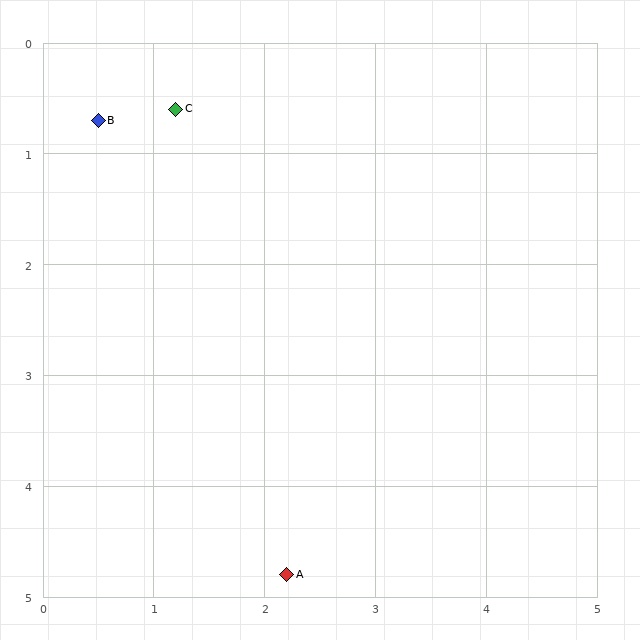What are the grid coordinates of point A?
Point A is at approximately (2.2, 4.8).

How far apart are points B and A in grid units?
Points B and A are about 4.4 grid units apart.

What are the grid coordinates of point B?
Point B is at approximately (0.5, 0.7).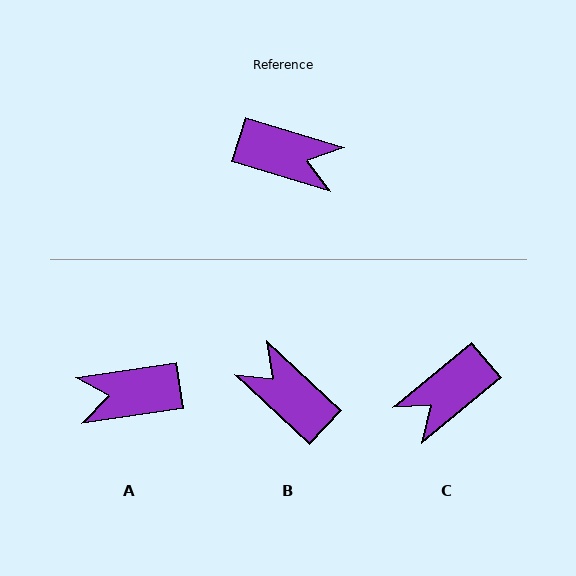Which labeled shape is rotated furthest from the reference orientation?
A, about 155 degrees away.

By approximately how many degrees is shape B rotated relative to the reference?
Approximately 154 degrees counter-clockwise.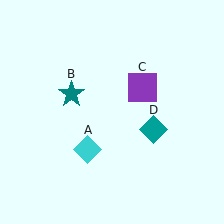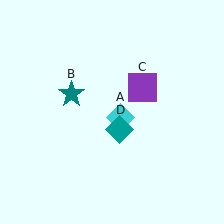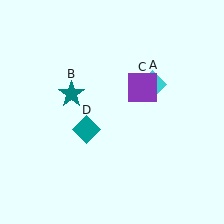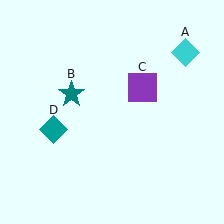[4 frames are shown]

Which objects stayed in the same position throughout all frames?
Teal star (object B) and purple square (object C) remained stationary.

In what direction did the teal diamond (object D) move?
The teal diamond (object D) moved left.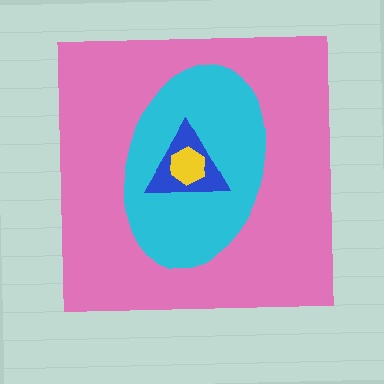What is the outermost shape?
The pink square.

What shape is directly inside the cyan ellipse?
The blue triangle.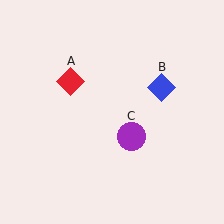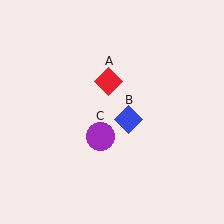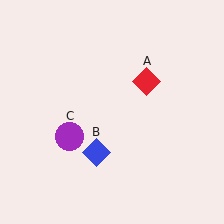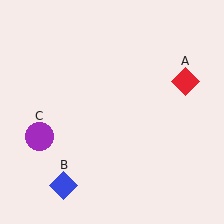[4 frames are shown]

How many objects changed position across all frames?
3 objects changed position: red diamond (object A), blue diamond (object B), purple circle (object C).